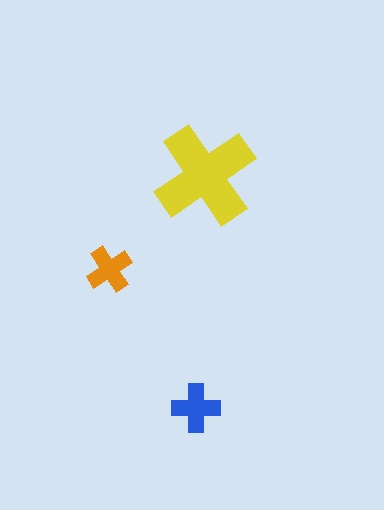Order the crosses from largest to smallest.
the yellow one, the blue one, the orange one.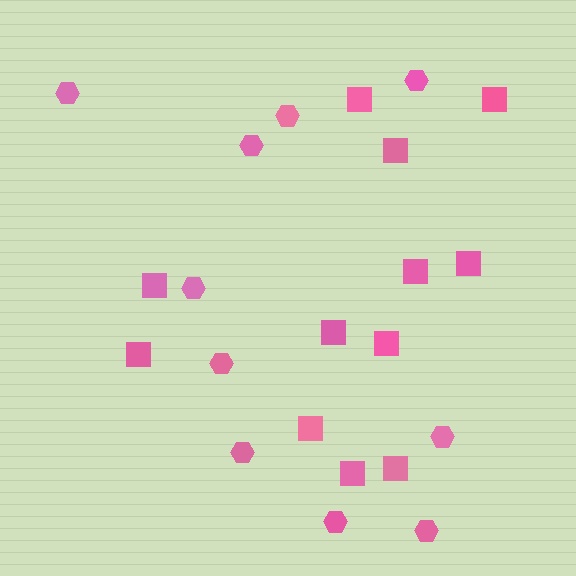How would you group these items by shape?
There are 2 groups: one group of squares (12) and one group of hexagons (10).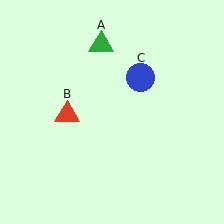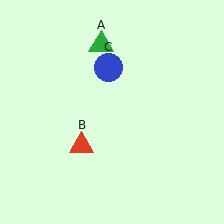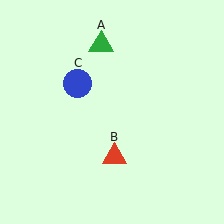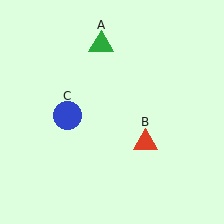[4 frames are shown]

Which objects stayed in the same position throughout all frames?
Green triangle (object A) remained stationary.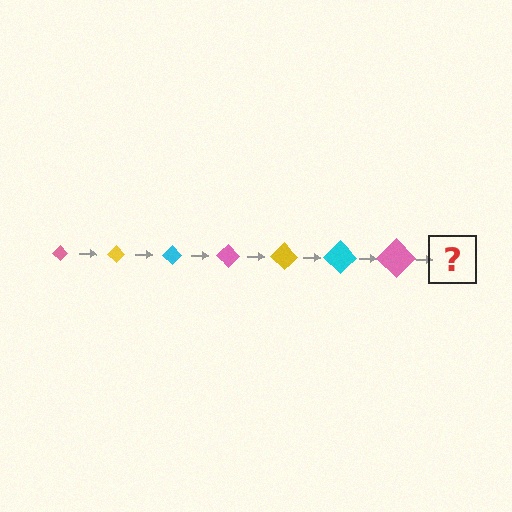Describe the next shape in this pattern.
It should be a yellow diamond, larger than the previous one.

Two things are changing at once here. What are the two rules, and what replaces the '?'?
The two rules are that the diamond grows larger each step and the color cycles through pink, yellow, and cyan. The '?' should be a yellow diamond, larger than the previous one.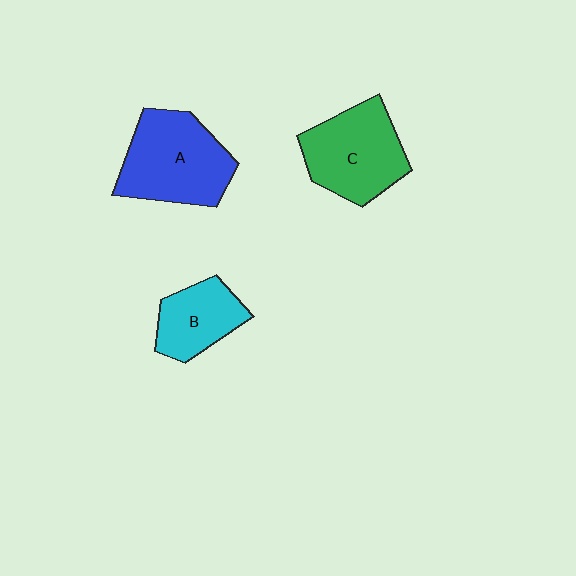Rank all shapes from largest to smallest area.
From largest to smallest: A (blue), C (green), B (cyan).